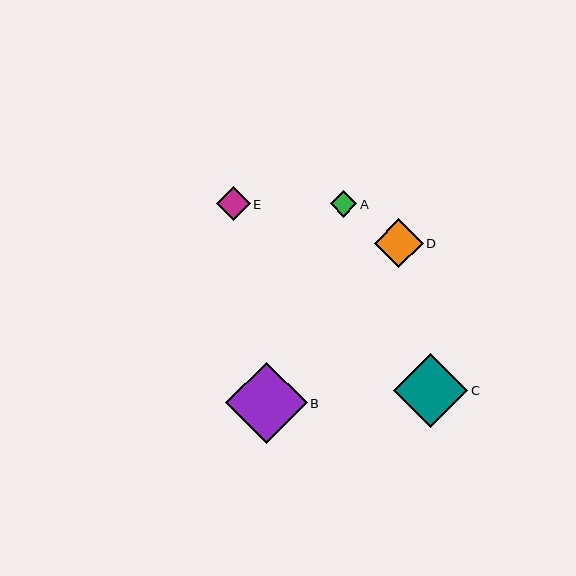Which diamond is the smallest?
Diamond A is the smallest with a size of approximately 26 pixels.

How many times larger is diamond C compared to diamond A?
Diamond C is approximately 2.8 times the size of diamond A.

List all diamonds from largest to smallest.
From largest to smallest: B, C, D, E, A.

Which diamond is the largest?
Diamond B is the largest with a size of approximately 82 pixels.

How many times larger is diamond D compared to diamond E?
Diamond D is approximately 1.5 times the size of diamond E.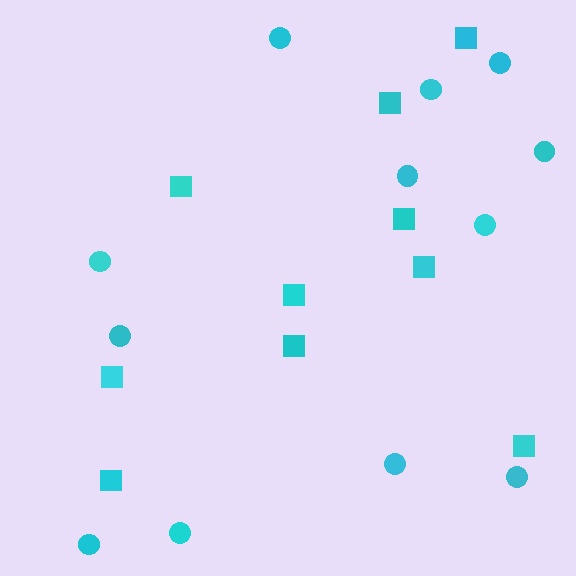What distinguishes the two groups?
There are 2 groups: one group of squares (10) and one group of circles (12).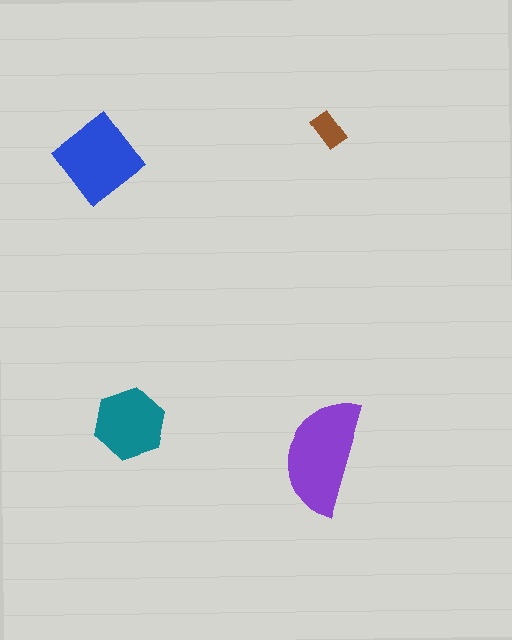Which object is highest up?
The brown rectangle is topmost.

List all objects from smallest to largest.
The brown rectangle, the teal hexagon, the blue diamond, the purple semicircle.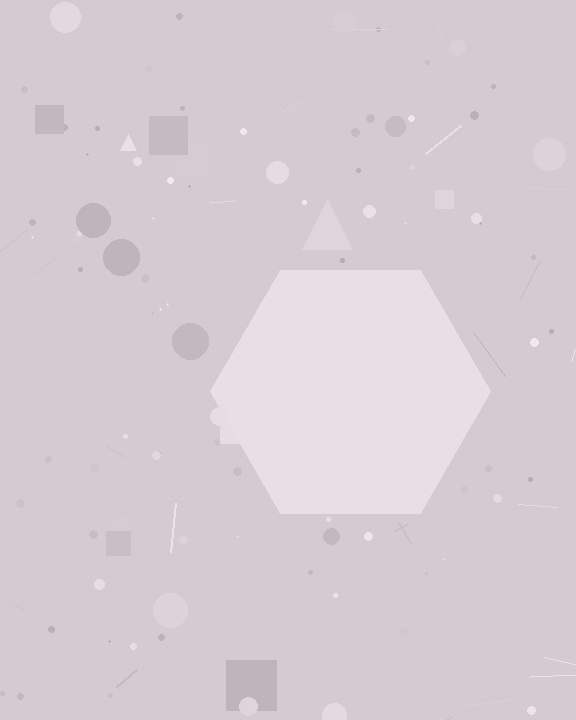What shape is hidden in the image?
A hexagon is hidden in the image.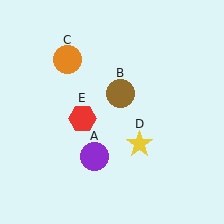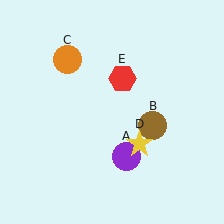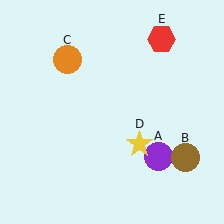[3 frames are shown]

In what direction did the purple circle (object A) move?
The purple circle (object A) moved right.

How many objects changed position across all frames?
3 objects changed position: purple circle (object A), brown circle (object B), red hexagon (object E).